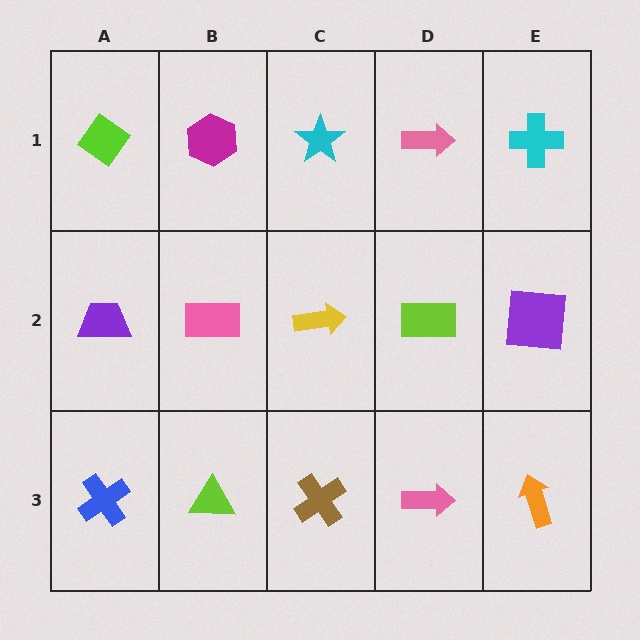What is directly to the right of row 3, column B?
A brown cross.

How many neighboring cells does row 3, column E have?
2.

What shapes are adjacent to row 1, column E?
A purple square (row 2, column E), a pink arrow (row 1, column D).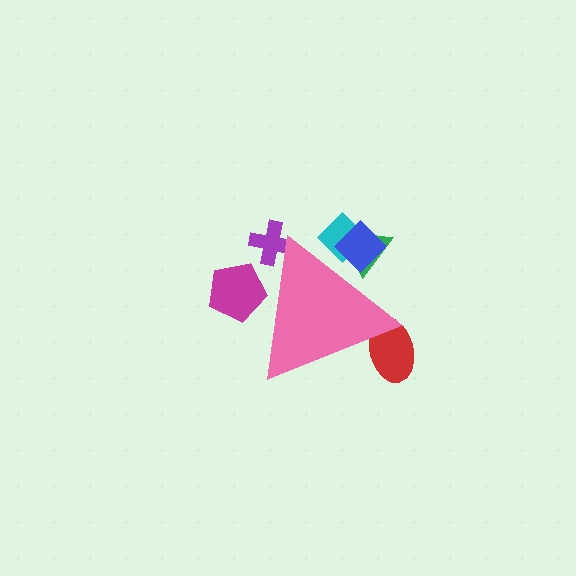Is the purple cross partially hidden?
Yes, the purple cross is partially hidden behind the pink triangle.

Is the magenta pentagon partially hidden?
Yes, the magenta pentagon is partially hidden behind the pink triangle.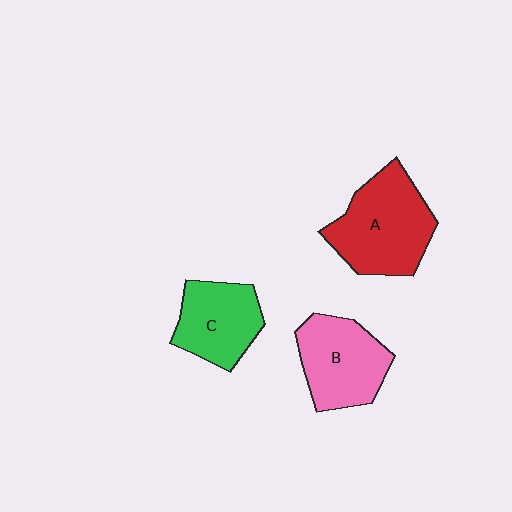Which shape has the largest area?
Shape A (red).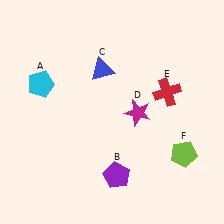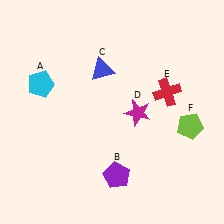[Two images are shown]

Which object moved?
The lime pentagon (F) moved up.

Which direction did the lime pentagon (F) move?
The lime pentagon (F) moved up.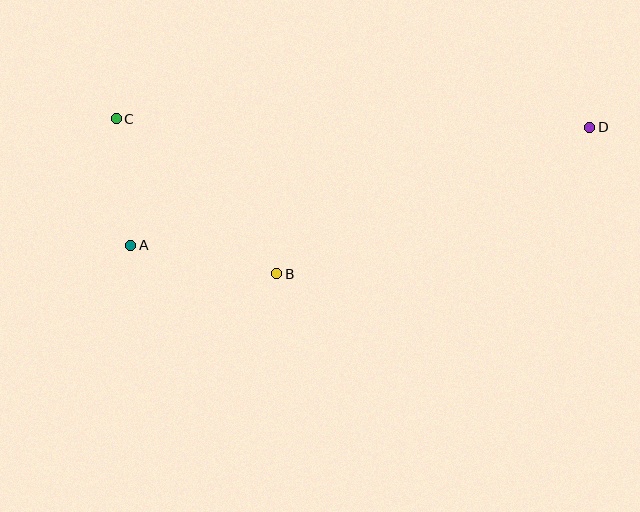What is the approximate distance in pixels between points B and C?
The distance between B and C is approximately 223 pixels.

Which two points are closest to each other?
Points A and C are closest to each other.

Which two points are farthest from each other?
Points A and D are farthest from each other.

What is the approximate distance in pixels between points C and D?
The distance between C and D is approximately 473 pixels.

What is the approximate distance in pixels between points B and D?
The distance between B and D is approximately 346 pixels.